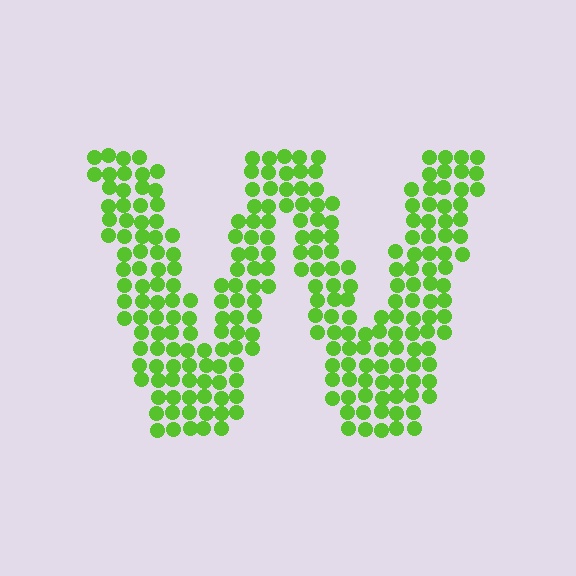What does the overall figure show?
The overall figure shows the letter W.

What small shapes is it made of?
It is made of small circles.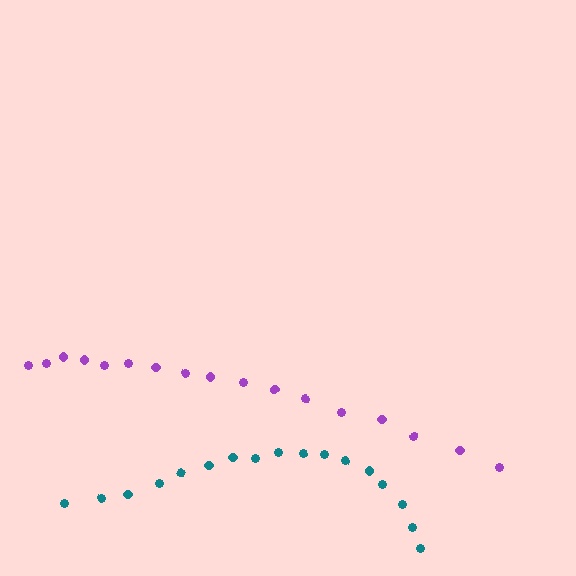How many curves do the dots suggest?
There are 2 distinct paths.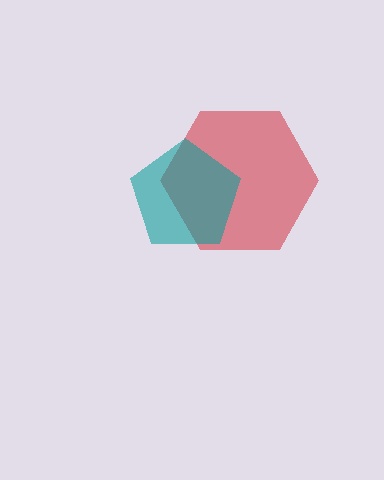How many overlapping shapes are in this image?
There are 2 overlapping shapes in the image.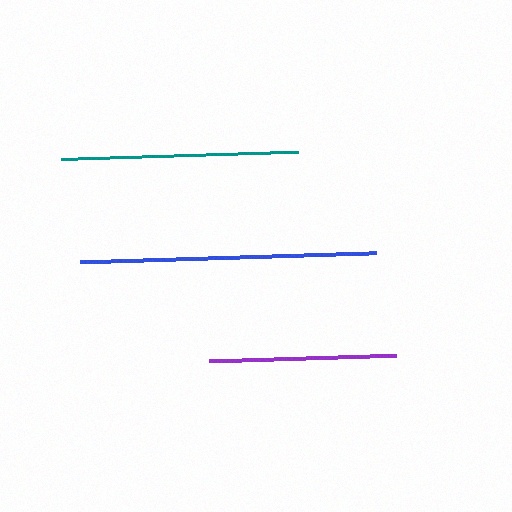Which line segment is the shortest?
The purple line is the shortest at approximately 187 pixels.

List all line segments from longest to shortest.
From longest to shortest: blue, teal, purple.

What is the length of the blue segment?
The blue segment is approximately 296 pixels long.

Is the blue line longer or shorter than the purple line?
The blue line is longer than the purple line.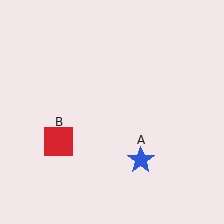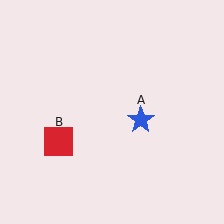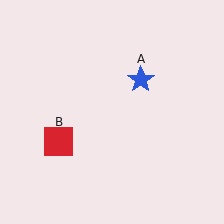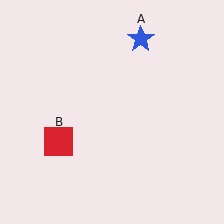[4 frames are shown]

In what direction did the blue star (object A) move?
The blue star (object A) moved up.